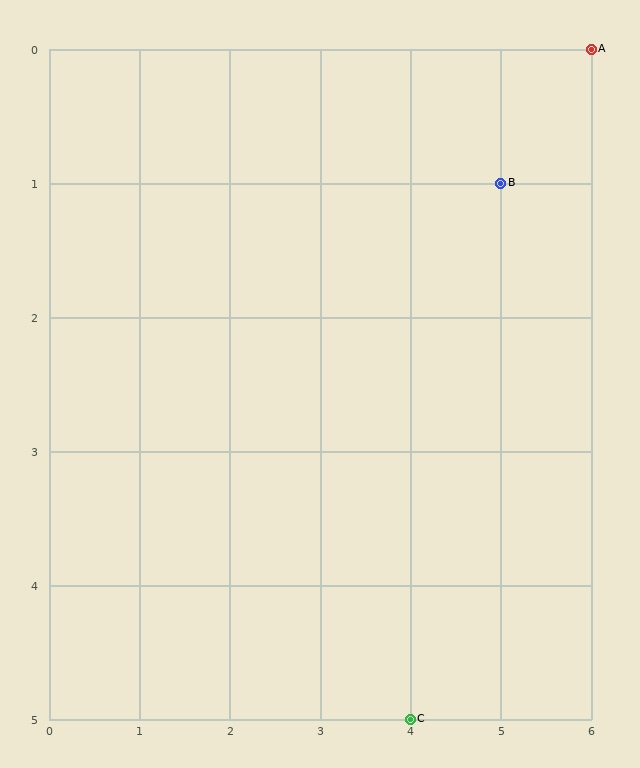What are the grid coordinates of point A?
Point A is at grid coordinates (6, 0).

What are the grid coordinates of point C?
Point C is at grid coordinates (4, 5).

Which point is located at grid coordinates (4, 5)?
Point C is at (4, 5).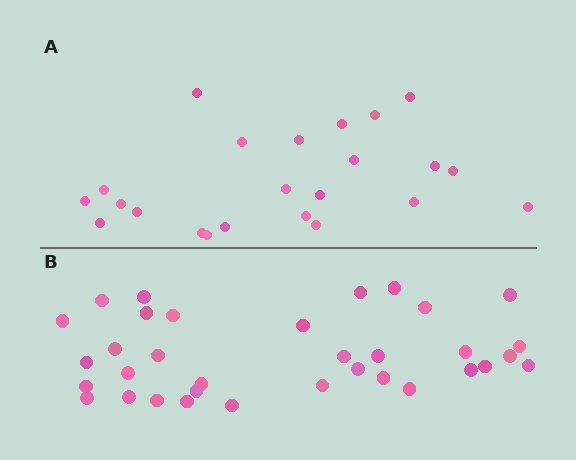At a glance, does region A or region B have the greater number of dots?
Region B (the bottom region) has more dots.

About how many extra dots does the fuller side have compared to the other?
Region B has roughly 12 or so more dots than region A.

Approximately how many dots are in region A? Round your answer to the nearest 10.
About 20 dots. (The exact count is 23, which rounds to 20.)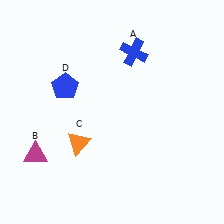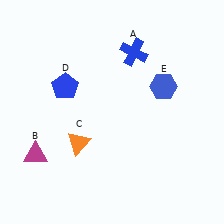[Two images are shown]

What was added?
A blue hexagon (E) was added in Image 2.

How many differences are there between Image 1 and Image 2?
There is 1 difference between the two images.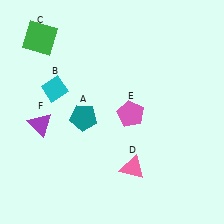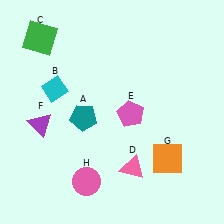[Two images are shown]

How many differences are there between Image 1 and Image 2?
There are 2 differences between the two images.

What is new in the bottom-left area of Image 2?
A pink circle (H) was added in the bottom-left area of Image 2.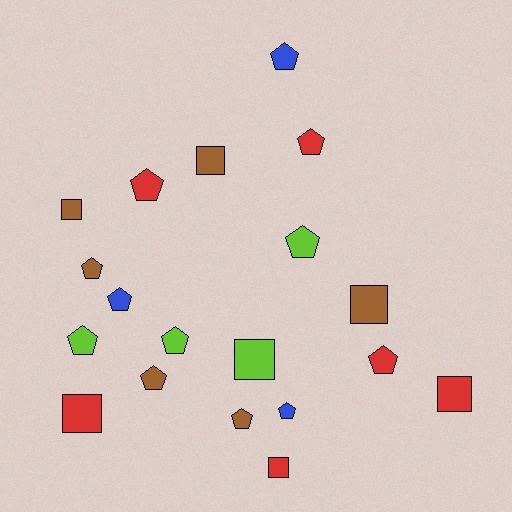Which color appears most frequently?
Red, with 6 objects.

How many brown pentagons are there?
There are 3 brown pentagons.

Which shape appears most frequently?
Pentagon, with 12 objects.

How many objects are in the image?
There are 19 objects.